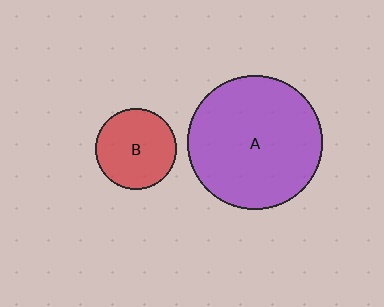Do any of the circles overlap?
No, none of the circles overlap.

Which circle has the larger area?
Circle A (purple).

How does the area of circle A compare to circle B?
Approximately 2.7 times.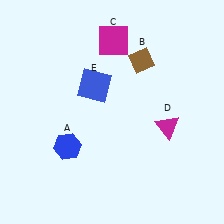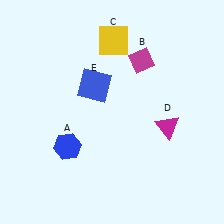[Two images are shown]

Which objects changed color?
B changed from brown to magenta. C changed from magenta to yellow.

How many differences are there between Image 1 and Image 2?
There are 2 differences between the two images.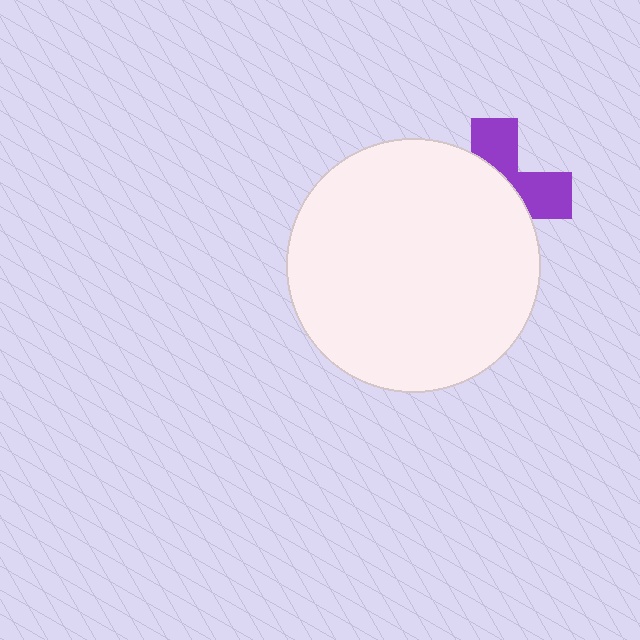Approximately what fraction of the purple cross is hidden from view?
Roughly 62% of the purple cross is hidden behind the white circle.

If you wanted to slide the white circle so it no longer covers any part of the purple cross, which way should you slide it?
Slide it toward the lower-left — that is the most direct way to separate the two shapes.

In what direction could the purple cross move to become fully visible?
The purple cross could move toward the upper-right. That would shift it out from behind the white circle entirely.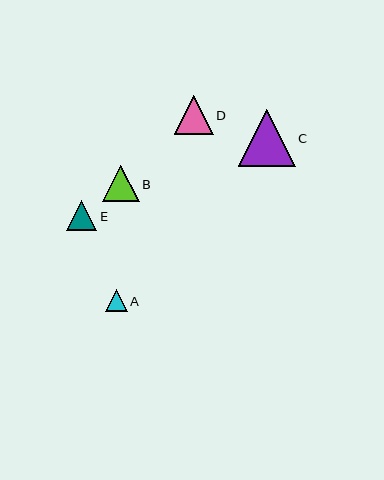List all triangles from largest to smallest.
From largest to smallest: C, D, B, E, A.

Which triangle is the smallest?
Triangle A is the smallest with a size of approximately 22 pixels.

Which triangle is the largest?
Triangle C is the largest with a size of approximately 57 pixels.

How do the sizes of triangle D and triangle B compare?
Triangle D and triangle B are approximately the same size.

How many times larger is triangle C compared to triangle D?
Triangle C is approximately 1.5 times the size of triangle D.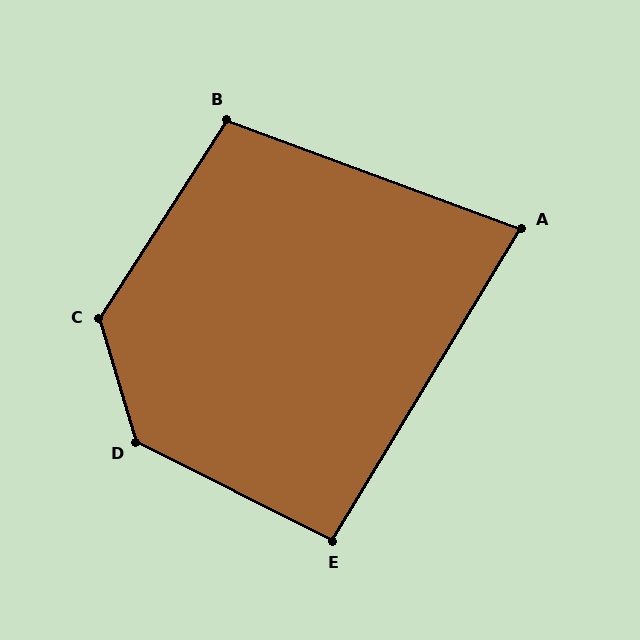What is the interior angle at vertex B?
Approximately 102 degrees (obtuse).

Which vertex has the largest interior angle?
D, at approximately 133 degrees.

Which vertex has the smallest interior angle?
A, at approximately 79 degrees.